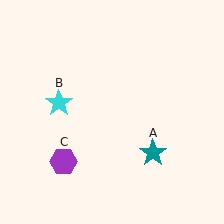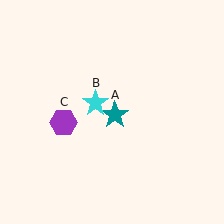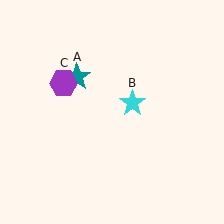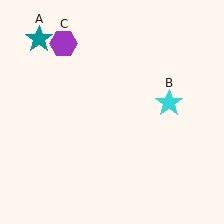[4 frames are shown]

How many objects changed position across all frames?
3 objects changed position: teal star (object A), cyan star (object B), purple hexagon (object C).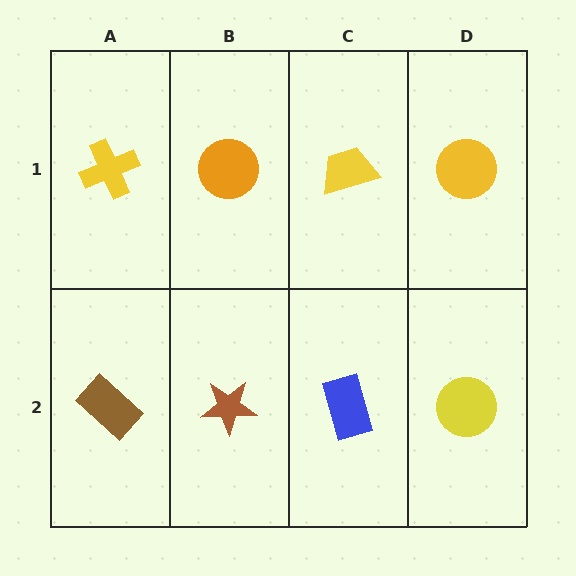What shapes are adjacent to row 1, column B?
A brown star (row 2, column B), a yellow cross (row 1, column A), a yellow trapezoid (row 1, column C).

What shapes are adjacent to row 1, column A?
A brown rectangle (row 2, column A), an orange circle (row 1, column B).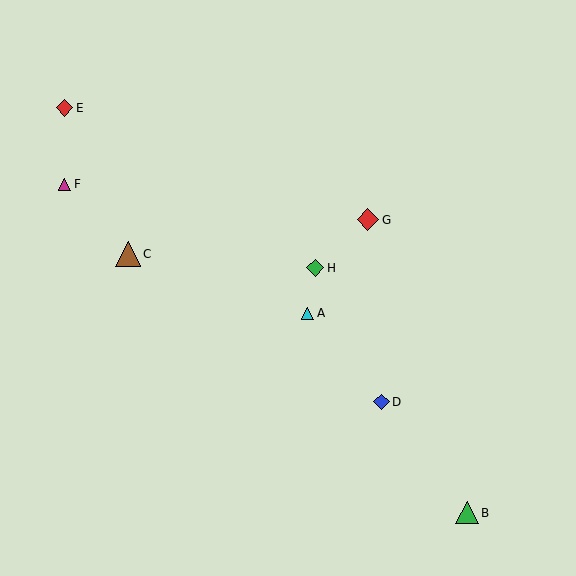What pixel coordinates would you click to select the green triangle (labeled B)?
Click at (467, 513) to select the green triangle B.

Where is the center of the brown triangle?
The center of the brown triangle is at (128, 254).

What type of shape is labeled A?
Shape A is a cyan triangle.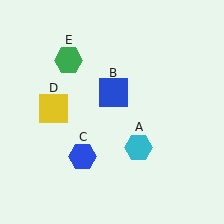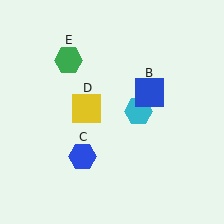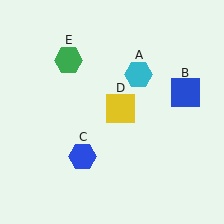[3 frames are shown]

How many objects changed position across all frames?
3 objects changed position: cyan hexagon (object A), blue square (object B), yellow square (object D).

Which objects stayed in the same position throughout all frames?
Blue hexagon (object C) and green hexagon (object E) remained stationary.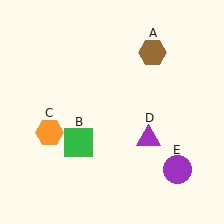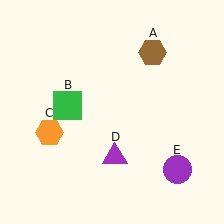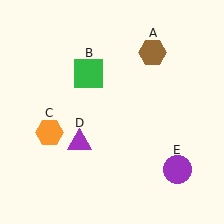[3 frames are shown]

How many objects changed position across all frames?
2 objects changed position: green square (object B), purple triangle (object D).